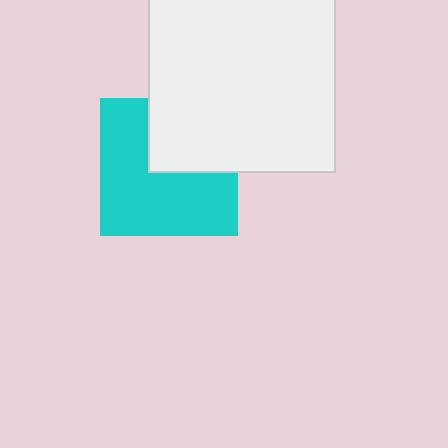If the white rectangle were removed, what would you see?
You would see the complete cyan square.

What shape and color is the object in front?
The object in front is a white rectangle.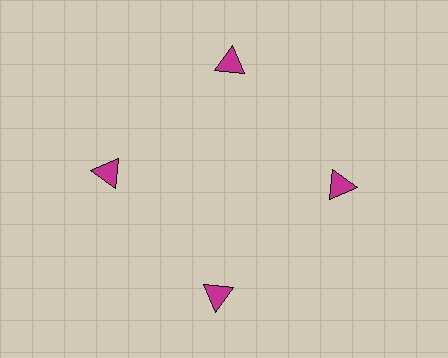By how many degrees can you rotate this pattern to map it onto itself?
The pattern maps onto itself every 90 degrees of rotation.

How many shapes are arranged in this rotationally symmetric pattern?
There are 4 shapes, arranged in 4 groups of 1.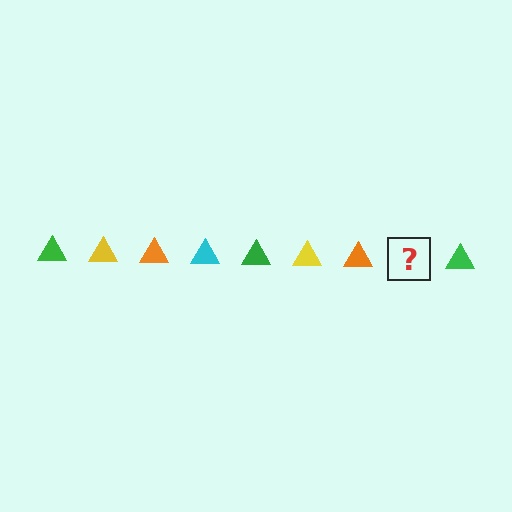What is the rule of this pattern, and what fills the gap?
The rule is that the pattern cycles through green, yellow, orange, cyan triangles. The gap should be filled with a cyan triangle.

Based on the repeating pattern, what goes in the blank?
The blank should be a cyan triangle.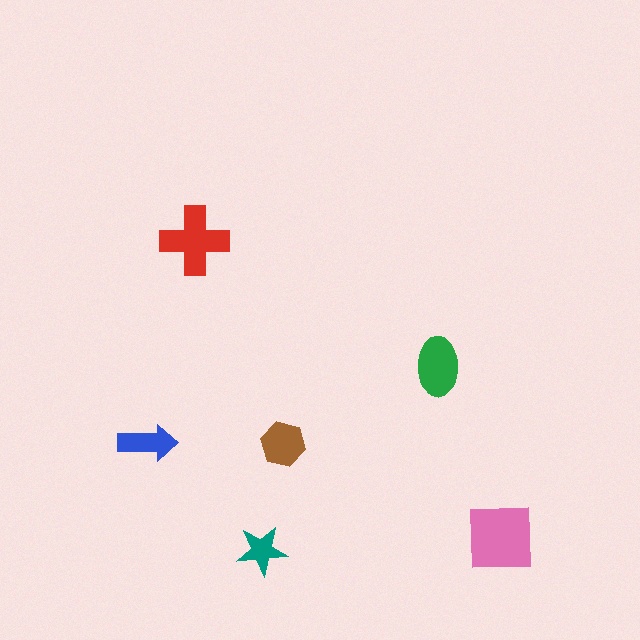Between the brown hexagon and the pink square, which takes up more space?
The pink square.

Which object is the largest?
The pink square.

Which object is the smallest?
The teal star.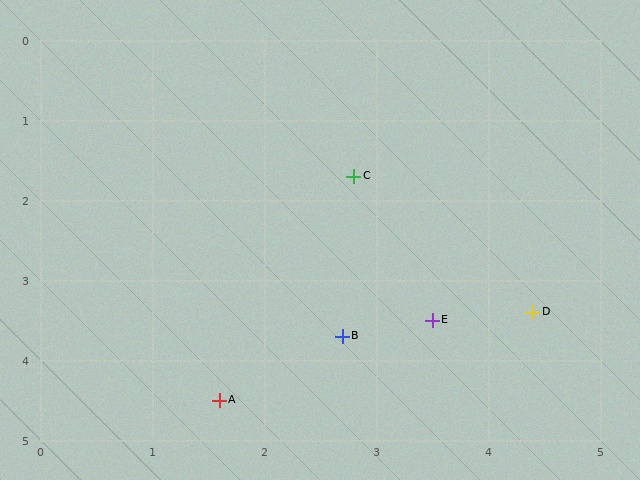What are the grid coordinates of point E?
Point E is at approximately (3.5, 3.5).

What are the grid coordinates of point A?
Point A is at approximately (1.6, 4.5).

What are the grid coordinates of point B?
Point B is at approximately (2.7, 3.7).